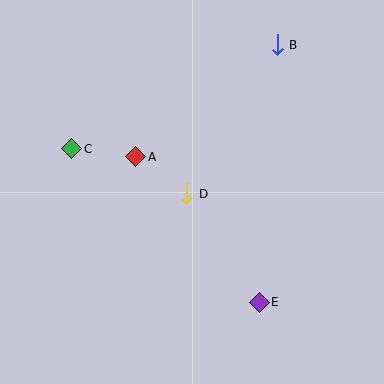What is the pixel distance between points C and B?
The distance between C and B is 231 pixels.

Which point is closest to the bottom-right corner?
Point E is closest to the bottom-right corner.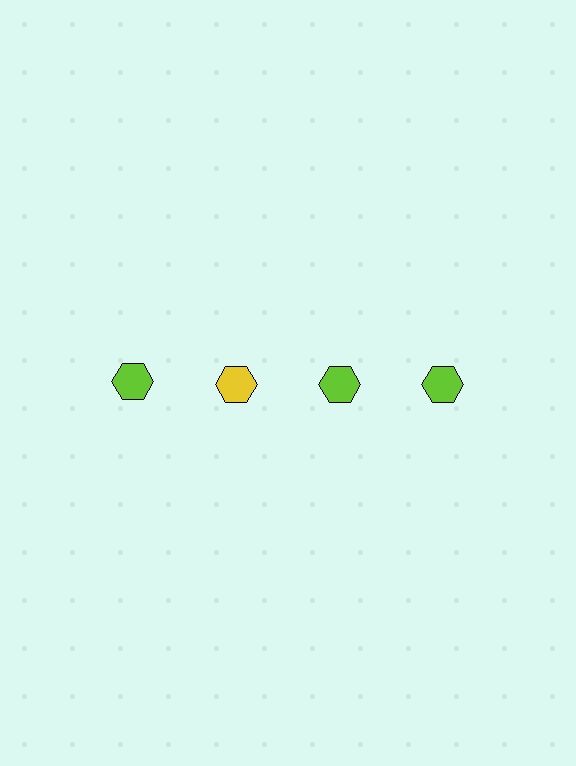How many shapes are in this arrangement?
There are 4 shapes arranged in a grid pattern.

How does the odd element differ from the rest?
It has a different color: yellow instead of lime.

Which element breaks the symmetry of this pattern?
The yellow hexagon in the top row, second from left column breaks the symmetry. All other shapes are lime hexagons.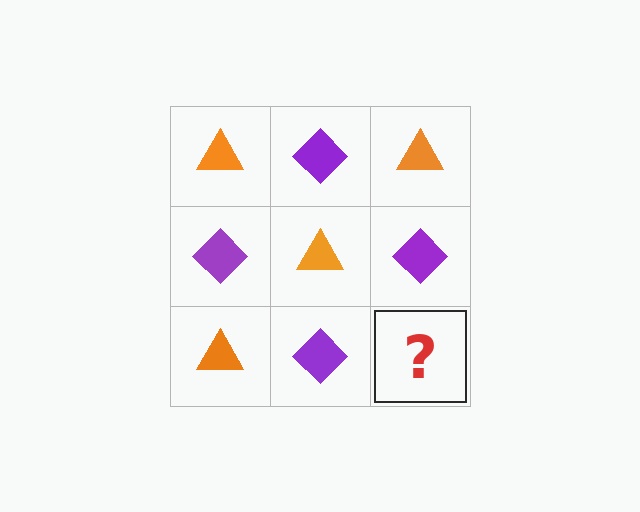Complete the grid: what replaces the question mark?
The question mark should be replaced with an orange triangle.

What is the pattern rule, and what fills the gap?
The rule is that it alternates orange triangle and purple diamond in a checkerboard pattern. The gap should be filled with an orange triangle.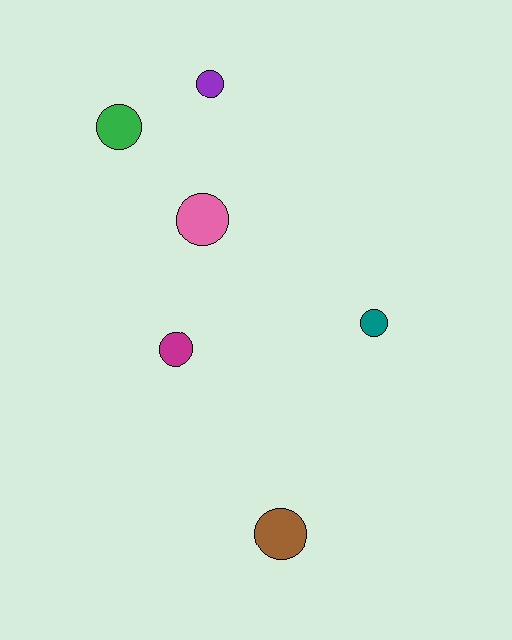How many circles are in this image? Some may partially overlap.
There are 6 circles.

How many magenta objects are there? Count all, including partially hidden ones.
There is 1 magenta object.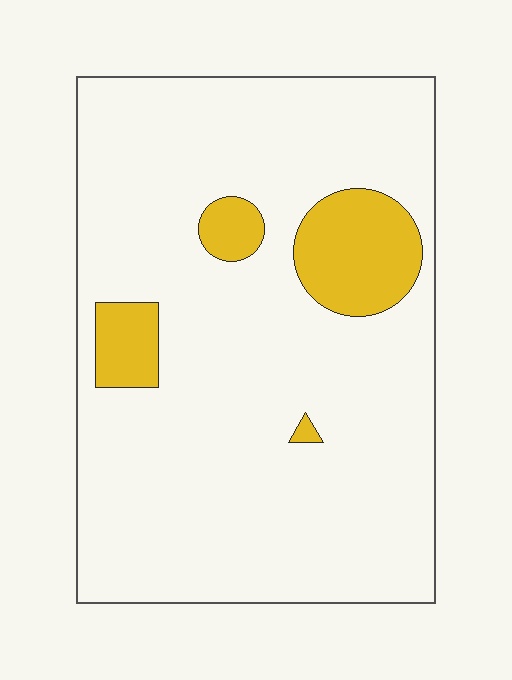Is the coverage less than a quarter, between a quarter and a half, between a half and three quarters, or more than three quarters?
Less than a quarter.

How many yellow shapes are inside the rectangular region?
4.